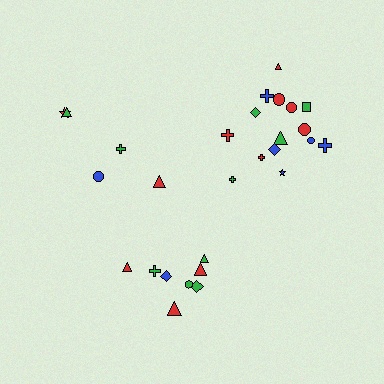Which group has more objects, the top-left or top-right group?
The top-right group.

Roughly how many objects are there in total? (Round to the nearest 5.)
Roughly 30 objects in total.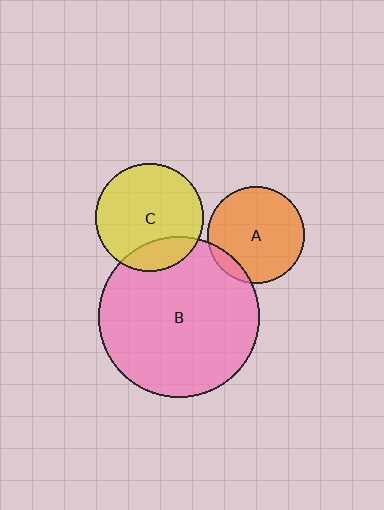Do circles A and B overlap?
Yes.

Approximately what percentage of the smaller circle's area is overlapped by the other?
Approximately 10%.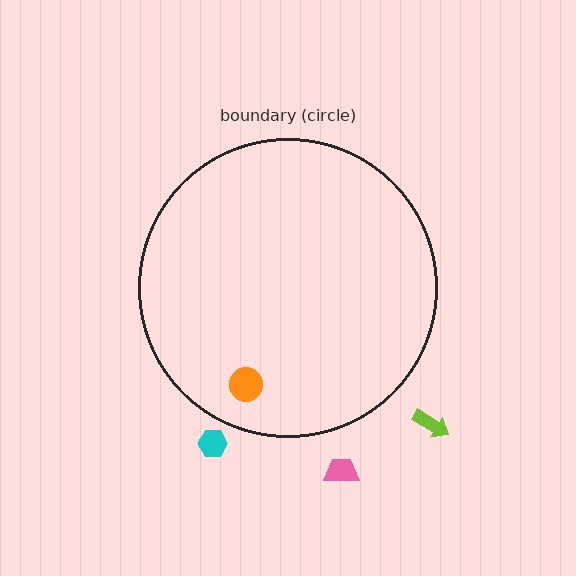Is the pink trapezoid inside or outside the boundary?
Outside.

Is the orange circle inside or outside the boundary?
Inside.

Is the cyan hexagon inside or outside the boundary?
Outside.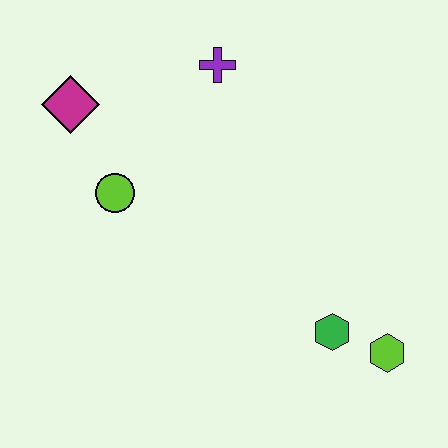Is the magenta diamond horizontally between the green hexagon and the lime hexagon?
No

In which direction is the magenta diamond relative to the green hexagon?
The magenta diamond is to the left of the green hexagon.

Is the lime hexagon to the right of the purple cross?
Yes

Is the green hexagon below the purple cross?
Yes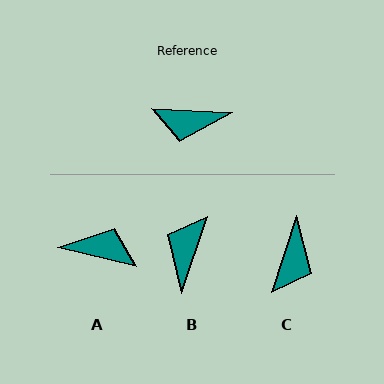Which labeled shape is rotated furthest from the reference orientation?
A, about 169 degrees away.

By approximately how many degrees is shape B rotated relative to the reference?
Approximately 106 degrees clockwise.